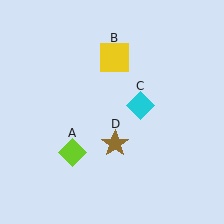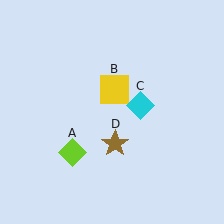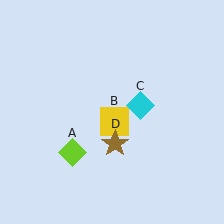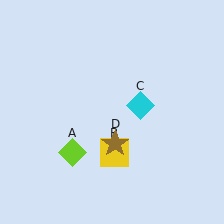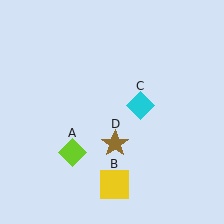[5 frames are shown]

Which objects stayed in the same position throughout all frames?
Lime diamond (object A) and cyan diamond (object C) and brown star (object D) remained stationary.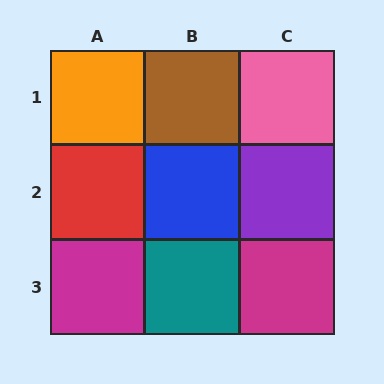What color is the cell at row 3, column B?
Teal.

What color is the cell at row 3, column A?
Magenta.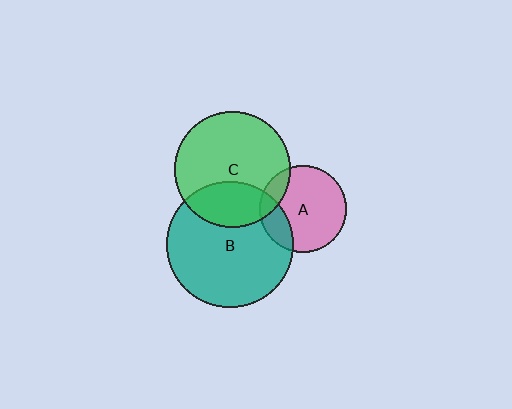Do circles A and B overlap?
Yes.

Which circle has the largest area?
Circle B (teal).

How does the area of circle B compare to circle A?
Approximately 2.1 times.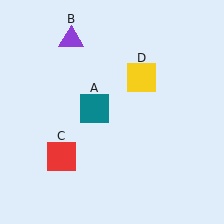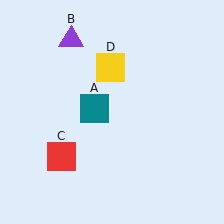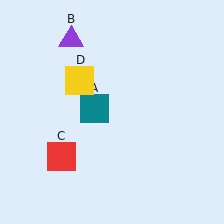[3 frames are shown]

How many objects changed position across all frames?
1 object changed position: yellow square (object D).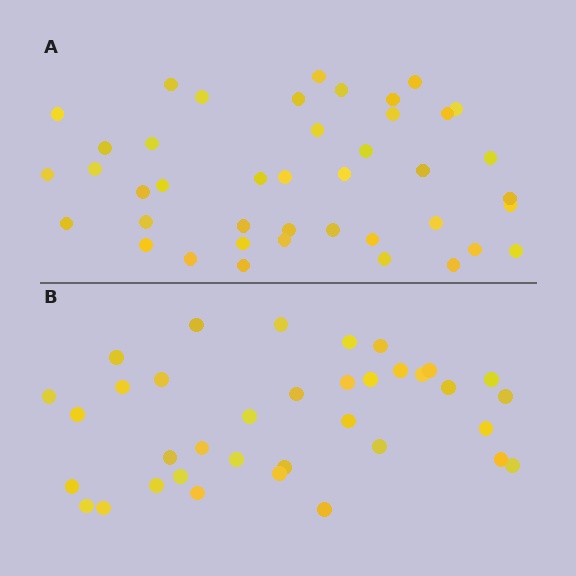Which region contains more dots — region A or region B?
Region A (the top region) has more dots.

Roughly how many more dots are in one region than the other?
Region A has about 6 more dots than region B.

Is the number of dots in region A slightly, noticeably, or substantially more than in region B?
Region A has only slightly more — the two regions are fairly close. The ratio is roughly 1.2 to 1.